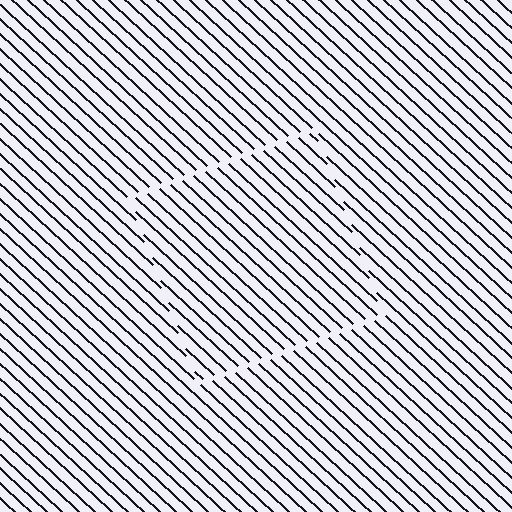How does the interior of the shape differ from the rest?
The interior of the shape contains the same grating, shifted by half a period — the contour is defined by the phase discontinuity where line-ends from the inner and outer gratings abut.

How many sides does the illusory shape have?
4 sides — the line-ends trace a square.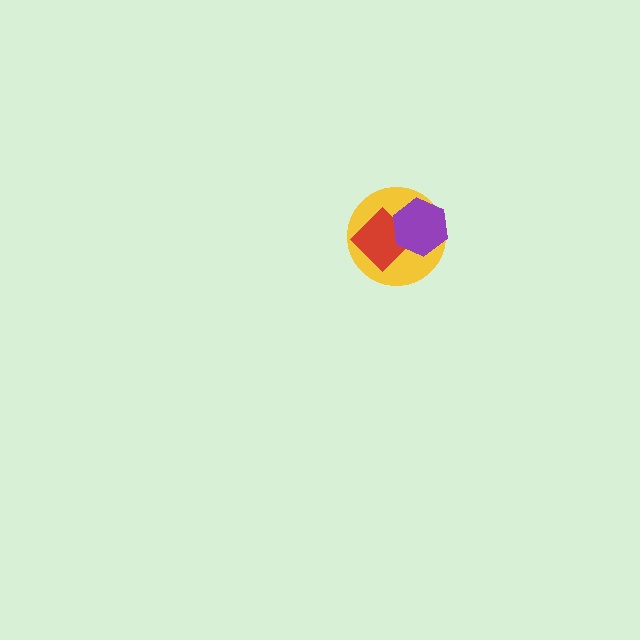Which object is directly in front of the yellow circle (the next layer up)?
The red diamond is directly in front of the yellow circle.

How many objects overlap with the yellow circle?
2 objects overlap with the yellow circle.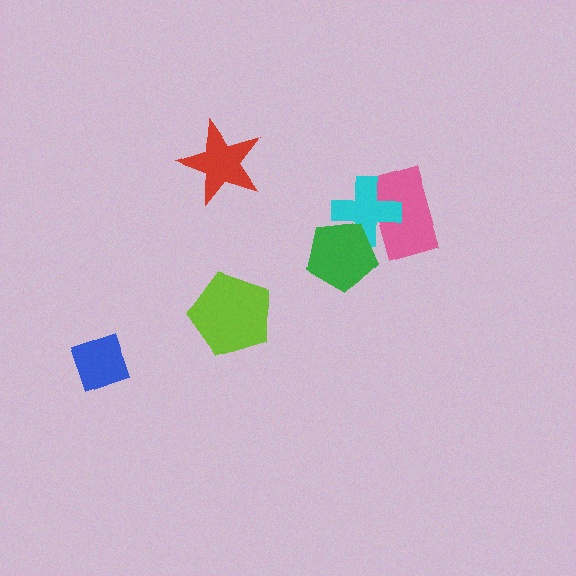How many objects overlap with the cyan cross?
2 objects overlap with the cyan cross.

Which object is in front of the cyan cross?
The green pentagon is in front of the cyan cross.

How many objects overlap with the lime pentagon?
0 objects overlap with the lime pentagon.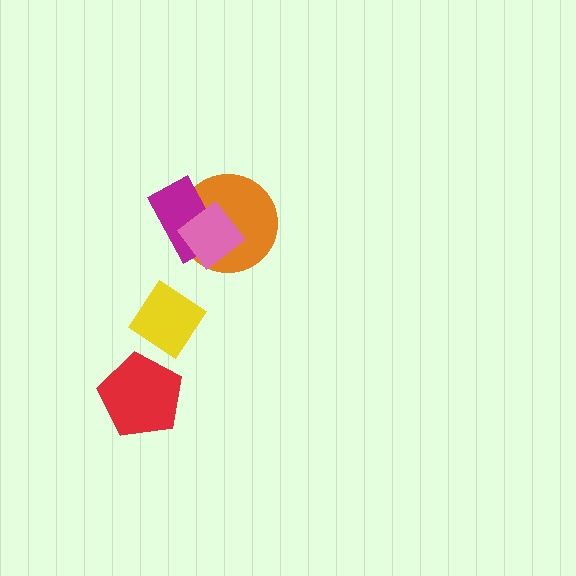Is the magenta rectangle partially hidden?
Yes, it is partially covered by another shape.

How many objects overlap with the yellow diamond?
0 objects overlap with the yellow diamond.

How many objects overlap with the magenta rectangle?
2 objects overlap with the magenta rectangle.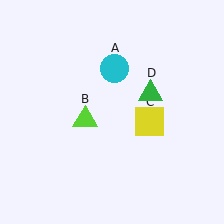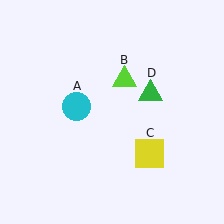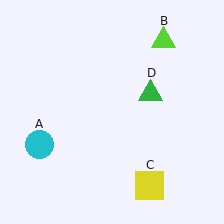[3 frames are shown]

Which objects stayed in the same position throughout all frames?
Green triangle (object D) remained stationary.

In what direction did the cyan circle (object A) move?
The cyan circle (object A) moved down and to the left.